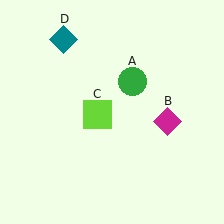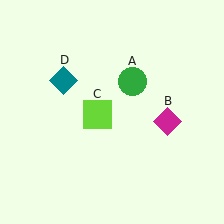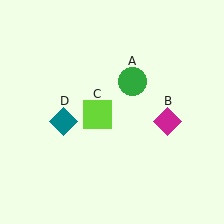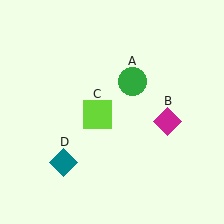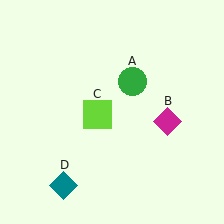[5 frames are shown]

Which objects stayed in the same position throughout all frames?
Green circle (object A) and magenta diamond (object B) and lime square (object C) remained stationary.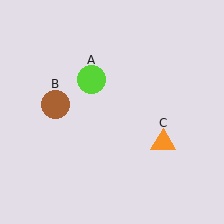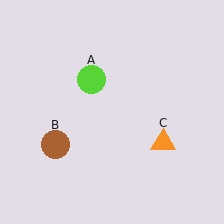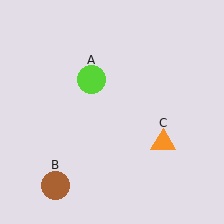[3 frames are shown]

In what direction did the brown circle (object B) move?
The brown circle (object B) moved down.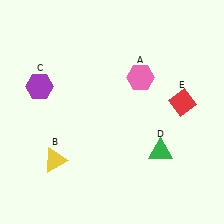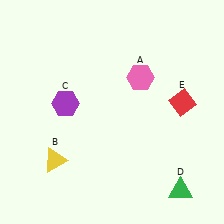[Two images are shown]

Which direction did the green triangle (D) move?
The green triangle (D) moved down.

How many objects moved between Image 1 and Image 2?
2 objects moved between the two images.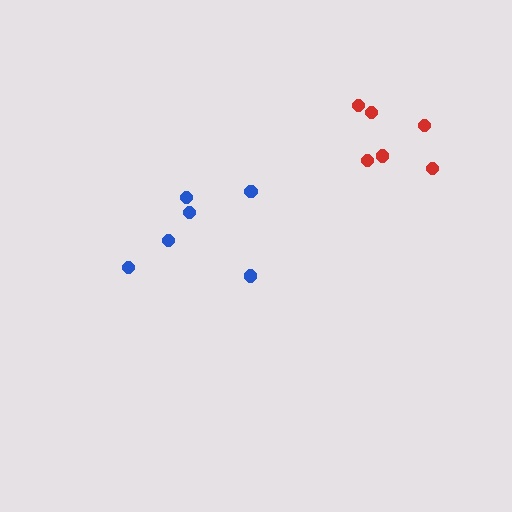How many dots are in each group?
Group 1: 6 dots, Group 2: 6 dots (12 total).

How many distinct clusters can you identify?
There are 2 distinct clusters.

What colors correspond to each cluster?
The clusters are colored: blue, red.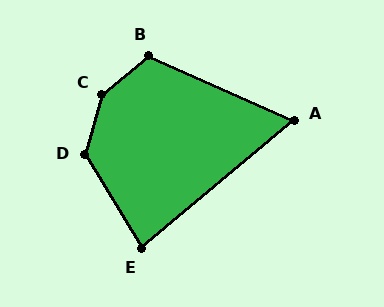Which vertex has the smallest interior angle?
A, at approximately 64 degrees.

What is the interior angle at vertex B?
Approximately 115 degrees (obtuse).